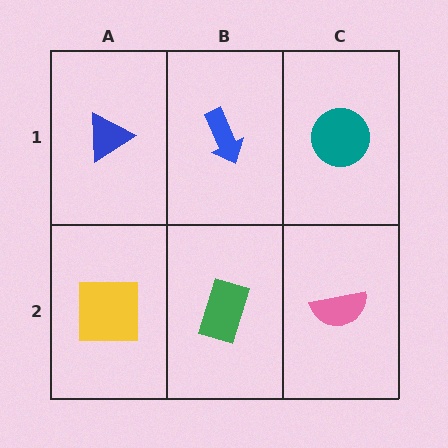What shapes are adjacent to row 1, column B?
A green rectangle (row 2, column B), a blue triangle (row 1, column A), a teal circle (row 1, column C).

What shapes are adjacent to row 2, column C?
A teal circle (row 1, column C), a green rectangle (row 2, column B).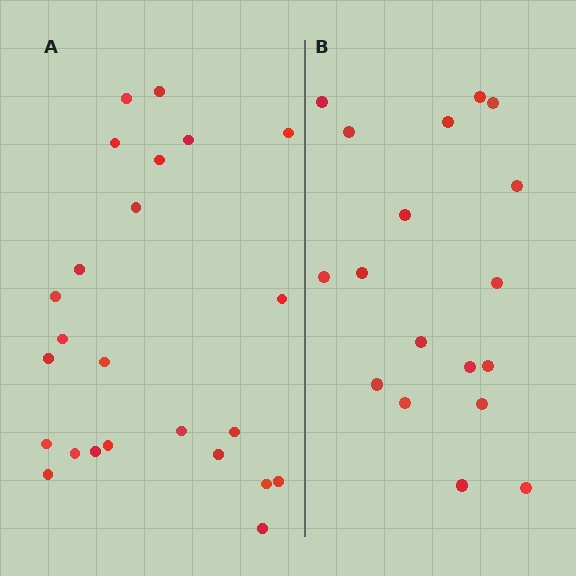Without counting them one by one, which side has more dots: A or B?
Region A (the left region) has more dots.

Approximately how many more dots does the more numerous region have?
Region A has about 6 more dots than region B.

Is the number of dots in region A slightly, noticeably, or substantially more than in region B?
Region A has noticeably more, but not dramatically so. The ratio is roughly 1.3 to 1.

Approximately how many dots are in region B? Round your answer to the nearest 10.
About 20 dots. (The exact count is 18, which rounds to 20.)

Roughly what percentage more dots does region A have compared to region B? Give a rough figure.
About 35% more.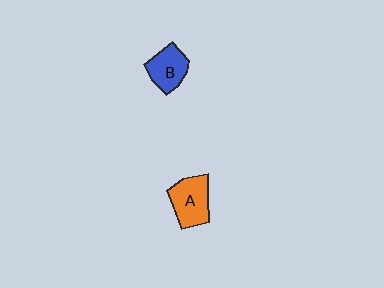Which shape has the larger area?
Shape A (orange).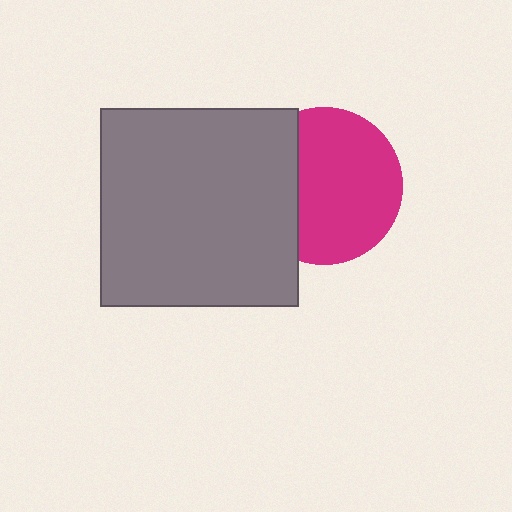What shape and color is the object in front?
The object in front is a gray square.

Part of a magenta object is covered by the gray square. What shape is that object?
It is a circle.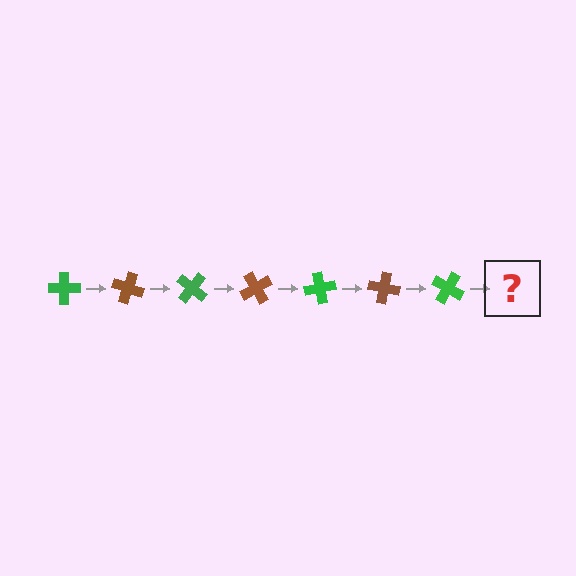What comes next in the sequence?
The next element should be a brown cross, rotated 140 degrees from the start.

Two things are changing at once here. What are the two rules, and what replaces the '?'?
The two rules are that it rotates 20 degrees each step and the color cycles through green and brown. The '?' should be a brown cross, rotated 140 degrees from the start.